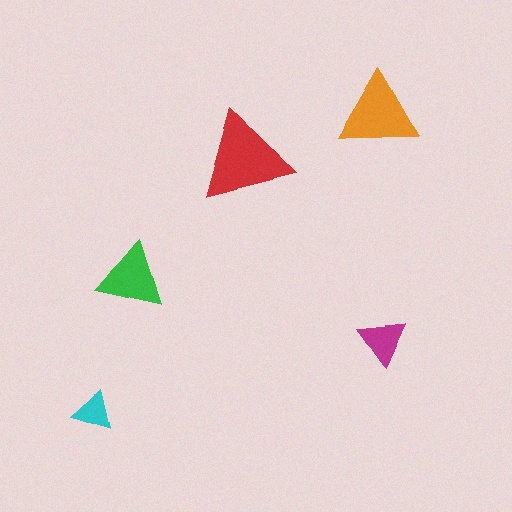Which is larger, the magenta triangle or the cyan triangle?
The magenta one.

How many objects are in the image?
There are 5 objects in the image.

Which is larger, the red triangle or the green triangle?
The red one.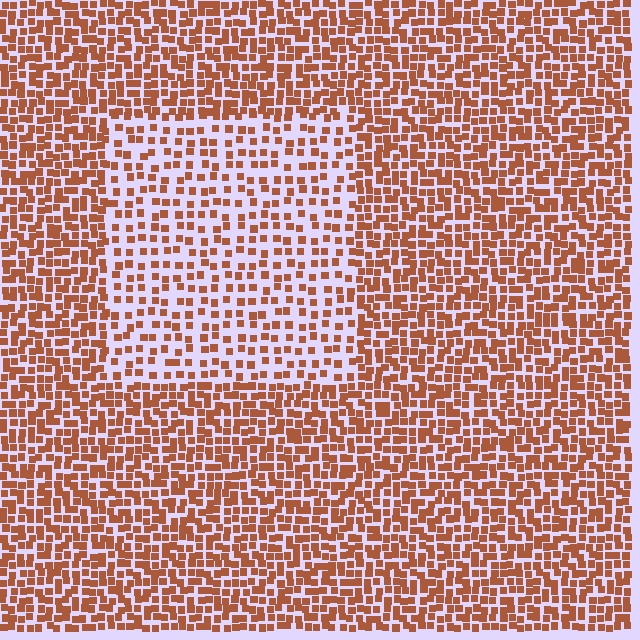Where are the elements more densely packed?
The elements are more densely packed outside the rectangle boundary.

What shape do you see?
I see a rectangle.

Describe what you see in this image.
The image contains small brown elements arranged at two different densities. A rectangle-shaped region is visible where the elements are less densely packed than the surrounding area.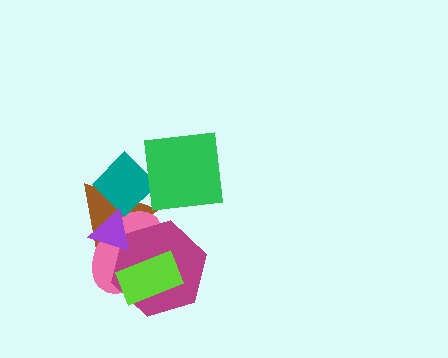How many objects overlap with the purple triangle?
4 objects overlap with the purple triangle.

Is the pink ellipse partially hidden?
Yes, it is partially covered by another shape.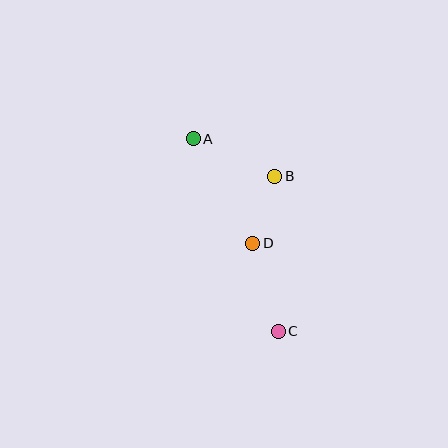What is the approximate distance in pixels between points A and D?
The distance between A and D is approximately 120 pixels.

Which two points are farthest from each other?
Points A and C are farthest from each other.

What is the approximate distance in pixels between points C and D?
The distance between C and D is approximately 92 pixels.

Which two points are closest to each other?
Points B and D are closest to each other.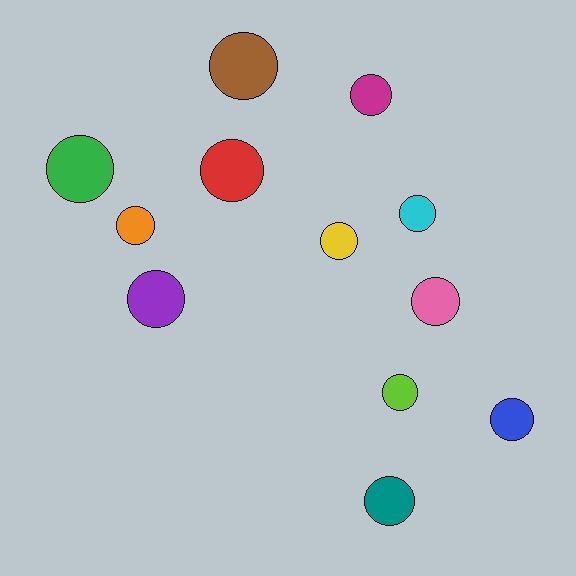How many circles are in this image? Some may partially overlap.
There are 12 circles.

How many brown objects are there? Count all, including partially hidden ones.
There is 1 brown object.